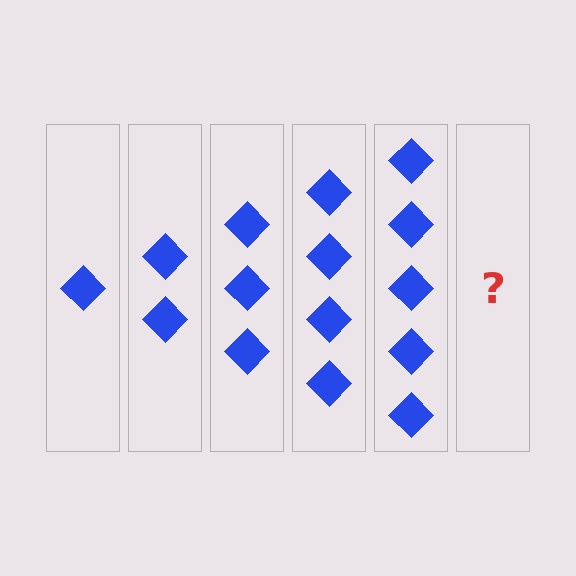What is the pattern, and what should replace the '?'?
The pattern is that each step adds one more diamond. The '?' should be 6 diamonds.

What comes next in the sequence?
The next element should be 6 diamonds.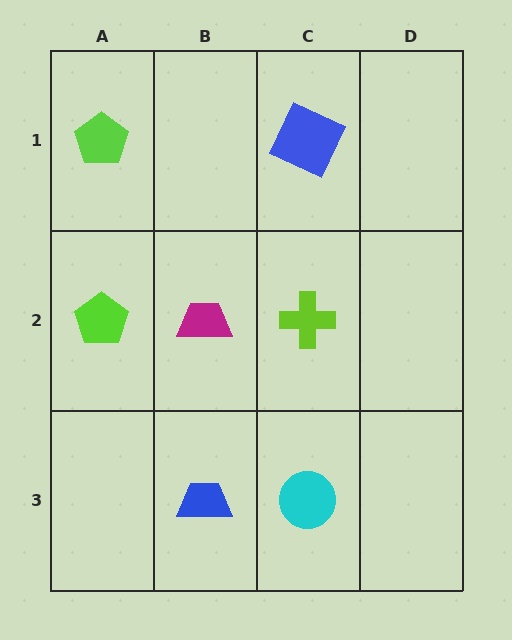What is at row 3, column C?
A cyan circle.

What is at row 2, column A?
A lime pentagon.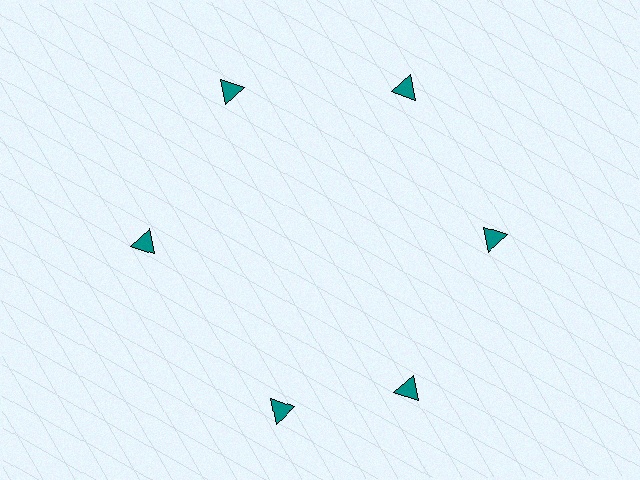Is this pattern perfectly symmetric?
No. The 6 teal triangles are arranged in a ring, but one element near the 7 o'clock position is rotated out of alignment along the ring, breaking the 6-fold rotational symmetry.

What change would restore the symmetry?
The symmetry would be restored by rotating it back into even spacing with its neighbors so that all 6 triangles sit at equal angles and equal distance from the center.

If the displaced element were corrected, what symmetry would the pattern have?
It would have 6-fold rotational symmetry — the pattern would map onto itself every 60 degrees.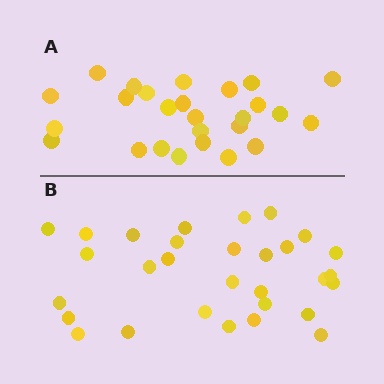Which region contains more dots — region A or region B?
Region B (the bottom region) has more dots.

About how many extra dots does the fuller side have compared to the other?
Region B has about 4 more dots than region A.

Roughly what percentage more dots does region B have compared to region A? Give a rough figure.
About 15% more.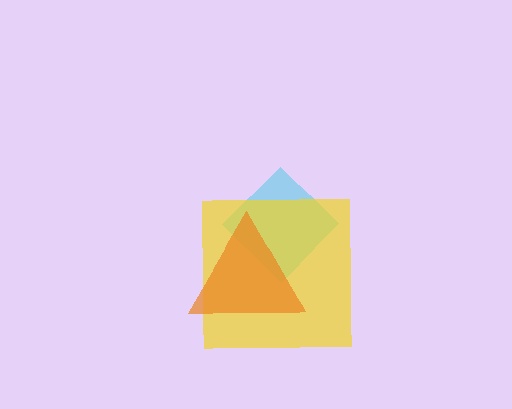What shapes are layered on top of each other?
The layered shapes are: a cyan diamond, a yellow square, an orange triangle.